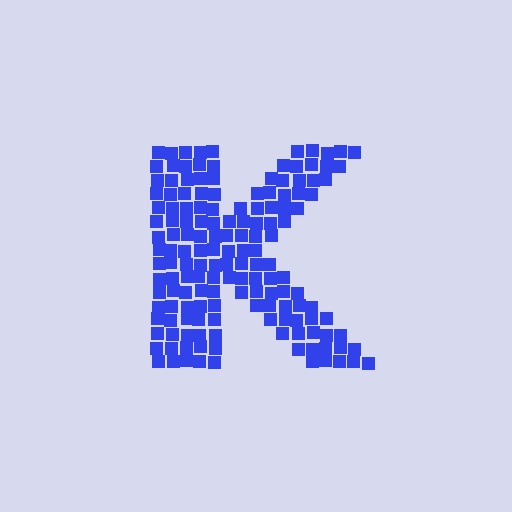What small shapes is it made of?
It is made of small squares.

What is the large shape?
The large shape is the letter K.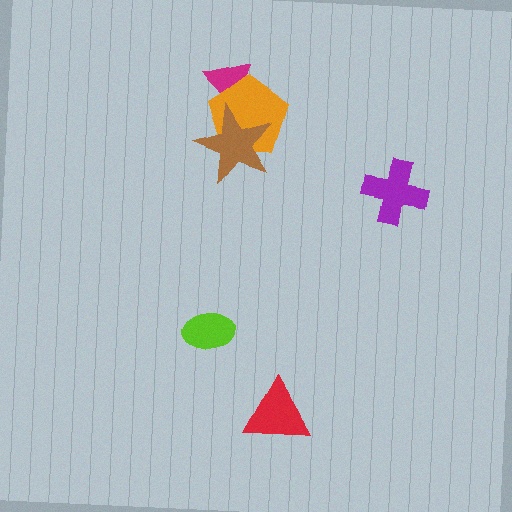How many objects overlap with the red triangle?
0 objects overlap with the red triangle.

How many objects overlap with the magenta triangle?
2 objects overlap with the magenta triangle.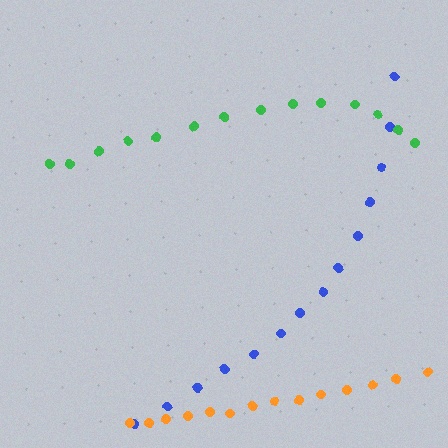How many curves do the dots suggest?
There are 3 distinct paths.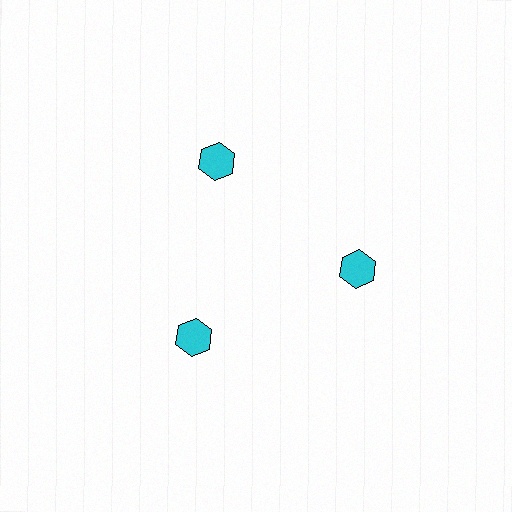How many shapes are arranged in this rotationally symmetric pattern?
There are 3 shapes, arranged in 3 groups of 1.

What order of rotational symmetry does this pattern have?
This pattern has 3-fold rotational symmetry.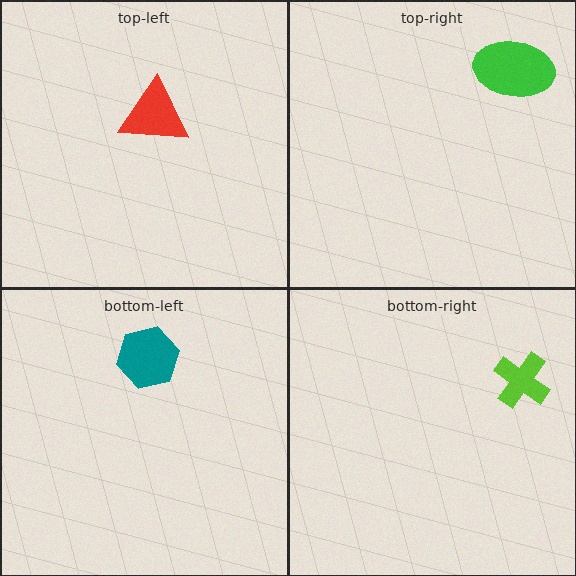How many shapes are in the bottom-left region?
1.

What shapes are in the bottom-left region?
The teal hexagon.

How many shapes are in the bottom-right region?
1.